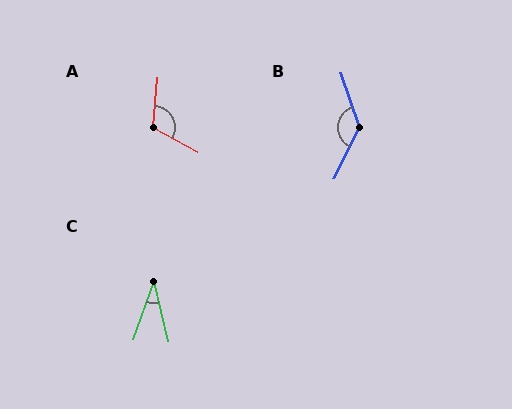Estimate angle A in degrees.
Approximately 114 degrees.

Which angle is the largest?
B, at approximately 135 degrees.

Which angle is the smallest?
C, at approximately 33 degrees.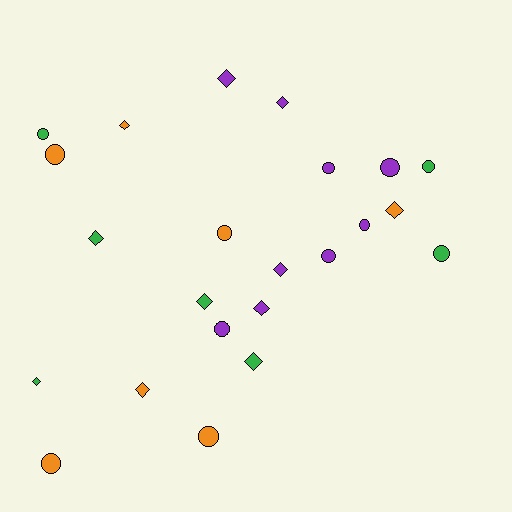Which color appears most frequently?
Purple, with 9 objects.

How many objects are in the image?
There are 23 objects.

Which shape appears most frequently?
Circle, with 12 objects.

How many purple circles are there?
There are 5 purple circles.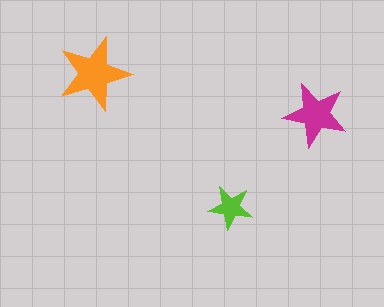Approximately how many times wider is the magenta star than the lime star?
About 1.5 times wider.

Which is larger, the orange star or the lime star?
The orange one.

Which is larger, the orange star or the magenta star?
The orange one.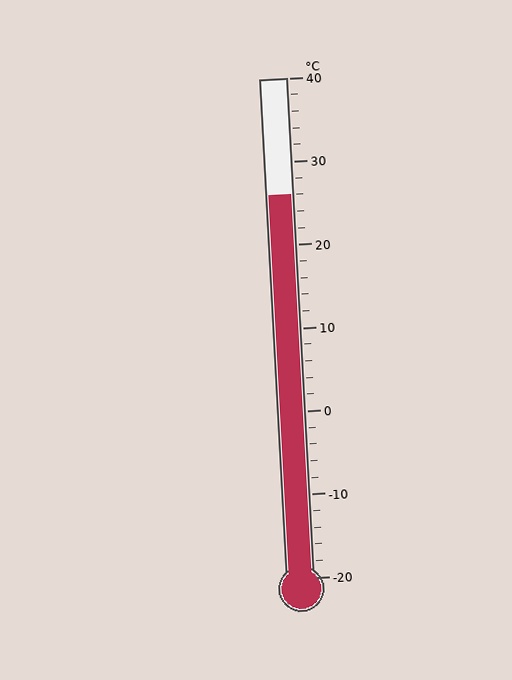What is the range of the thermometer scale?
The thermometer scale ranges from -20°C to 40°C.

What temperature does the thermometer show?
The thermometer shows approximately 26°C.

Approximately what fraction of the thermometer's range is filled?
The thermometer is filled to approximately 75% of its range.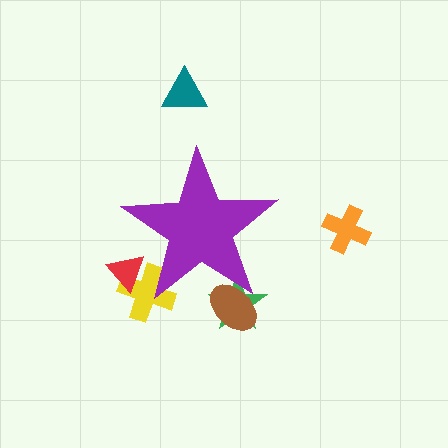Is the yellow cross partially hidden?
Yes, the yellow cross is partially hidden behind the purple star.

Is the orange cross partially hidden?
No, the orange cross is fully visible.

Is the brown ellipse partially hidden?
Yes, the brown ellipse is partially hidden behind the purple star.